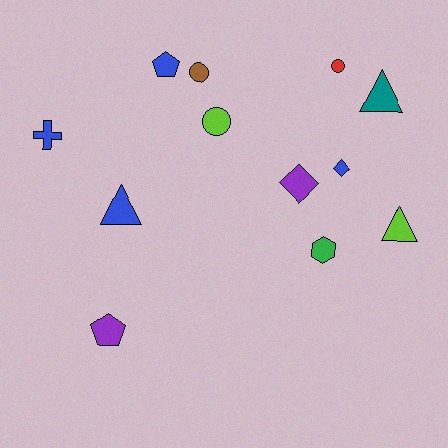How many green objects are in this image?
There is 1 green object.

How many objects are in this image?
There are 12 objects.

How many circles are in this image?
There are 3 circles.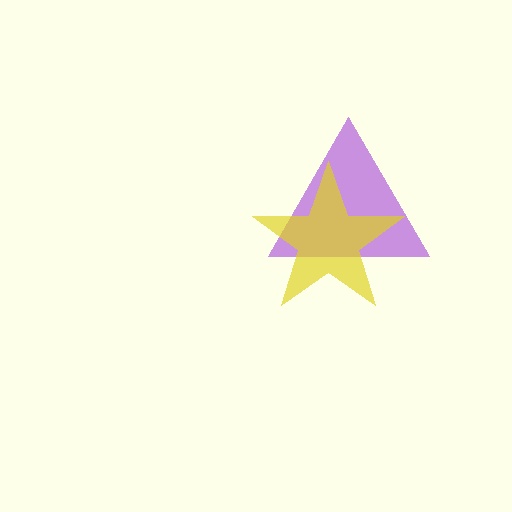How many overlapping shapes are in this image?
There are 2 overlapping shapes in the image.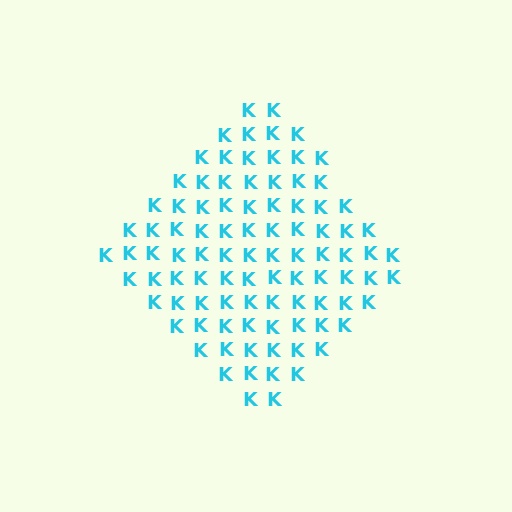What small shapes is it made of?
It is made of small letter K's.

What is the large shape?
The large shape is a diamond.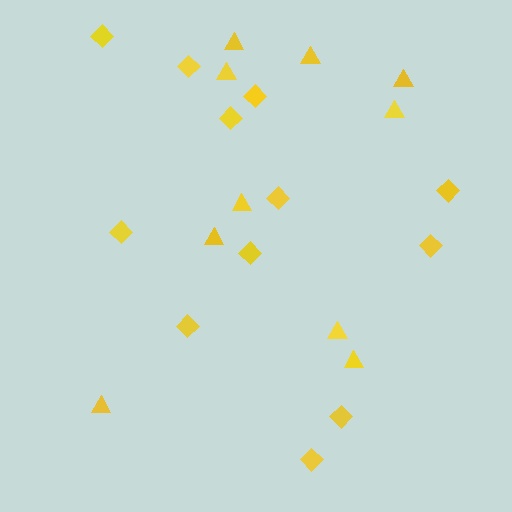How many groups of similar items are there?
There are 2 groups: one group of diamonds (12) and one group of triangles (10).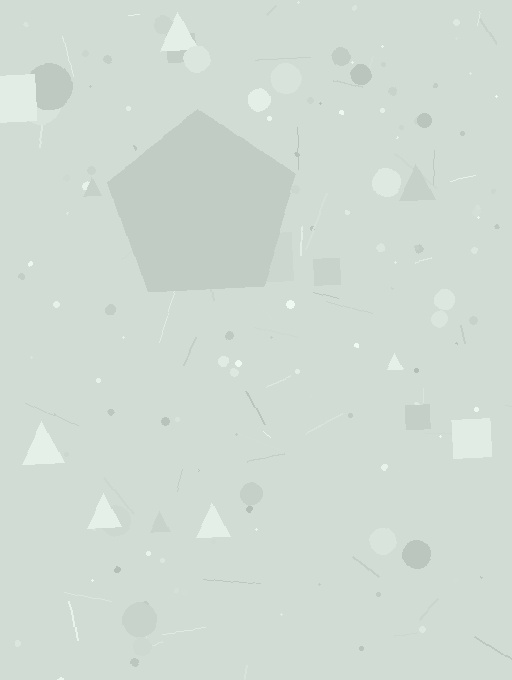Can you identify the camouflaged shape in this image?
The camouflaged shape is a pentagon.